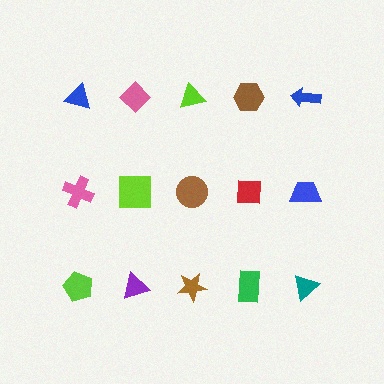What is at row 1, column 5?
A blue arrow.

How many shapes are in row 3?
5 shapes.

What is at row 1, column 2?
A pink diamond.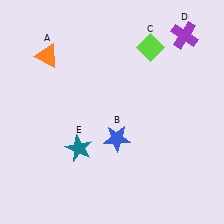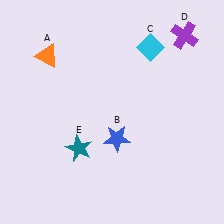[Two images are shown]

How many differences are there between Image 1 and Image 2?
There is 1 difference between the two images.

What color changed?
The diamond (C) changed from lime in Image 1 to cyan in Image 2.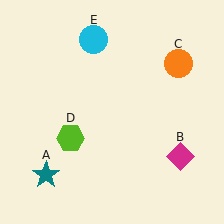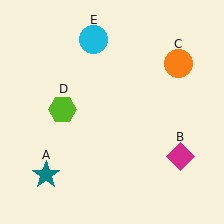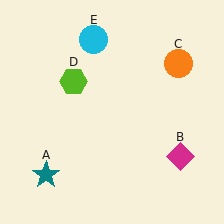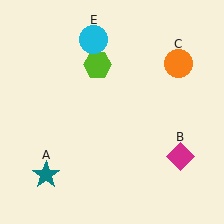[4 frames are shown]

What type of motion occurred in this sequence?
The lime hexagon (object D) rotated clockwise around the center of the scene.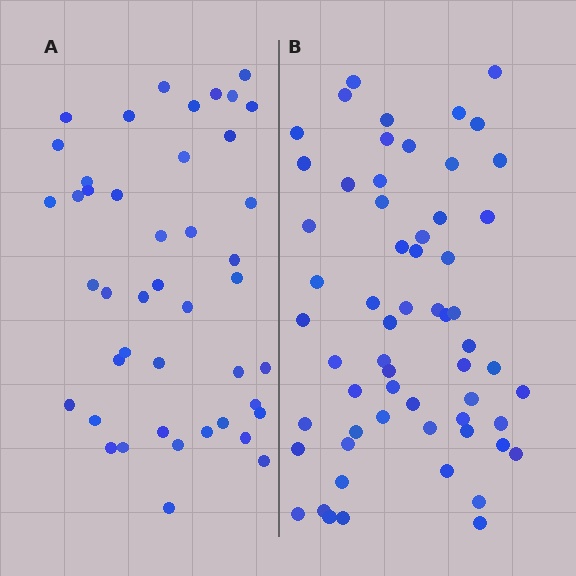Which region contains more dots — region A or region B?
Region B (the right region) has more dots.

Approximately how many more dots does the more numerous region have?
Region B has approximately 15 more dots than region A.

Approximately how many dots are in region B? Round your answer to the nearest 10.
About 60 dots.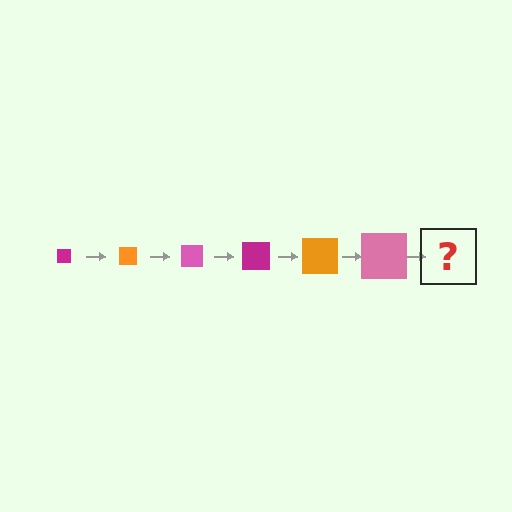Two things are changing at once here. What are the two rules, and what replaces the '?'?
The two rules are that the square grows larger each step and the color cycles through magenta, orange, and pink. The '?' should be a magenta square, larger than the previous one.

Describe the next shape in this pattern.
It should be a magenta square, larger than the previous one.